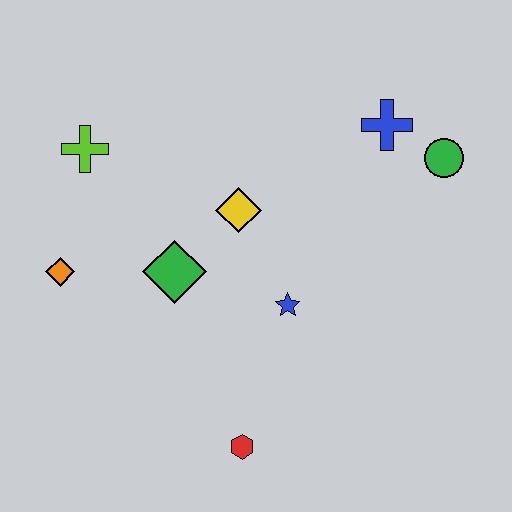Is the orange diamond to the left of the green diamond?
Yes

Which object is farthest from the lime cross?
The green circle is farthest from the lime cross.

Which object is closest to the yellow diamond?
The green diamond is closest to the yellow diamond.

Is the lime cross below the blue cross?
Yes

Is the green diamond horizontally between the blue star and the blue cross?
No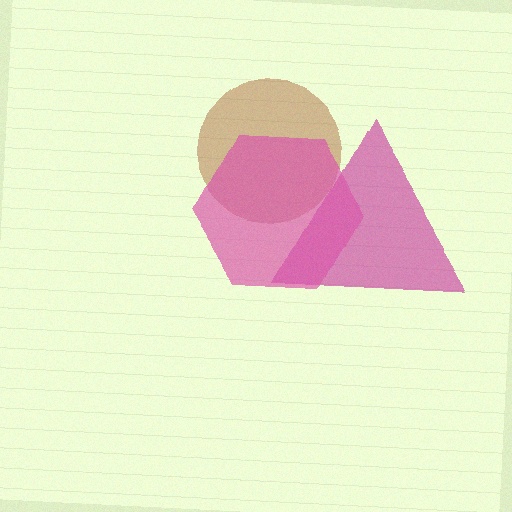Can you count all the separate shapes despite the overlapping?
Yes, there are 3 separate shapes.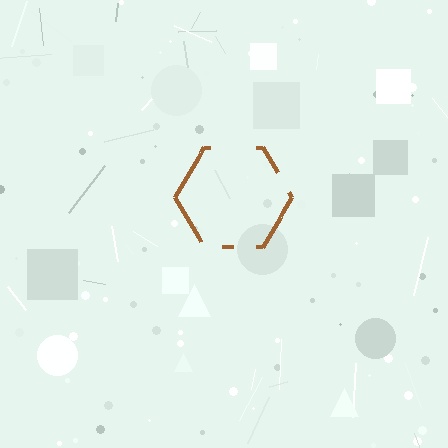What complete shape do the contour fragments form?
The contour fragments form a hexagon.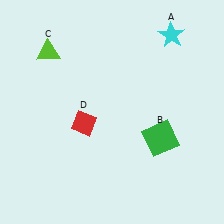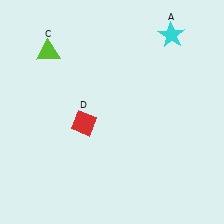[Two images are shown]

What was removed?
The green square (B) was removed in Image 2.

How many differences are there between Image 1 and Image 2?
There is 1 difference between the two images.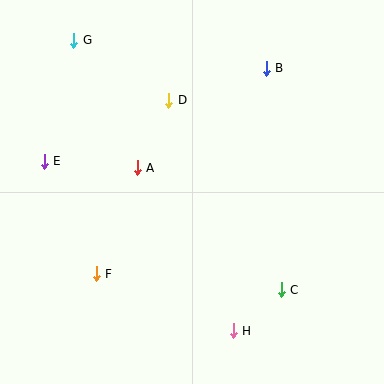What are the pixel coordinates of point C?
Point C is at (281, 290).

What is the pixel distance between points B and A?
The distance between B and A is 163 pixels.